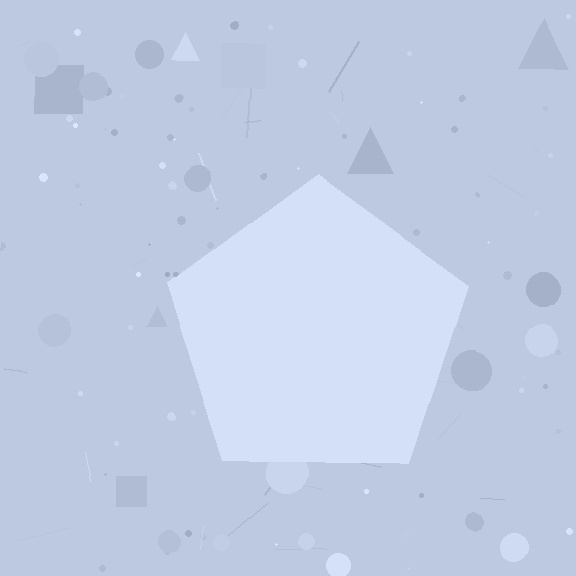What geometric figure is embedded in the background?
A pentagon is embedded in the background.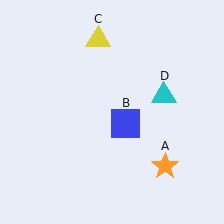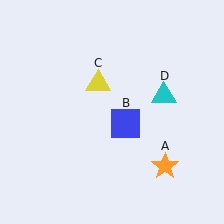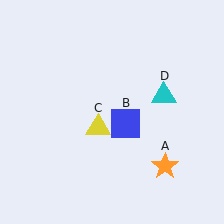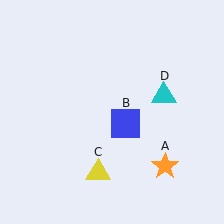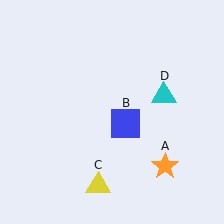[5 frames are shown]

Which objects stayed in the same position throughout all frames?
Orange star (object A) and blue square (object B) and cyan triangle (object D) remained stationary.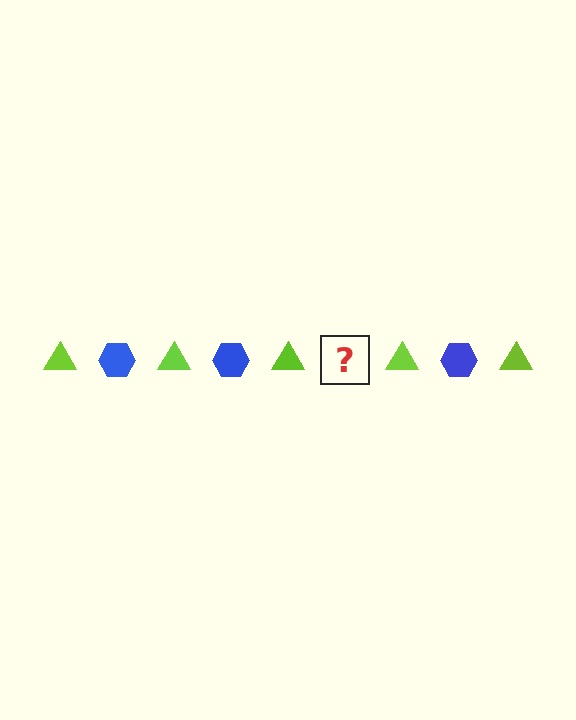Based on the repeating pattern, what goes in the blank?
The blank should be a blue hexagon.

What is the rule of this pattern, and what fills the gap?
The rule is that the pattern alternates between lime triangle and blue hexagon. The gap should be filled with a blue hexagon.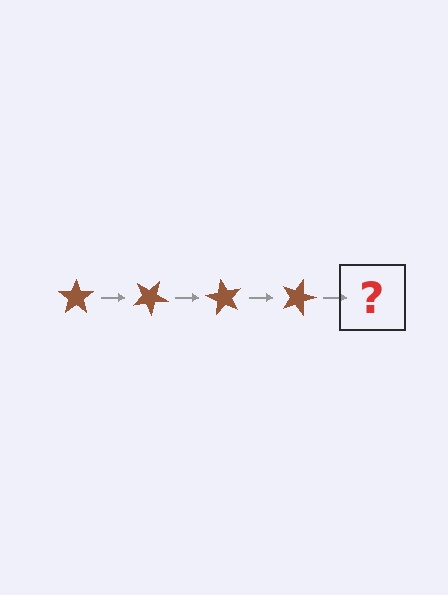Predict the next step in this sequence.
The next step is a brown star rotated 120 degrees.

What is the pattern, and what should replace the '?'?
The pattern is that the star rotates 30 degrees each step. The '?' should be a brown star rotated 120 degrees.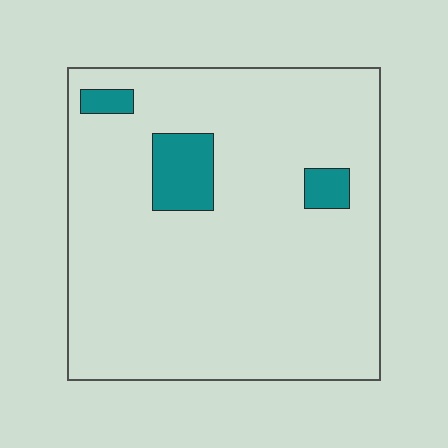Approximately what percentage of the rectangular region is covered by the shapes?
Approximately 10%.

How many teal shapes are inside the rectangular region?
3.